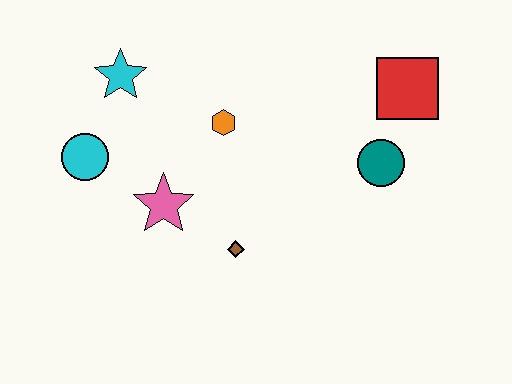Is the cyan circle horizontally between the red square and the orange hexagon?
No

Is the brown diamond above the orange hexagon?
No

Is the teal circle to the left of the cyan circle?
No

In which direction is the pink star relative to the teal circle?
The pink star is to the left of the teal circle.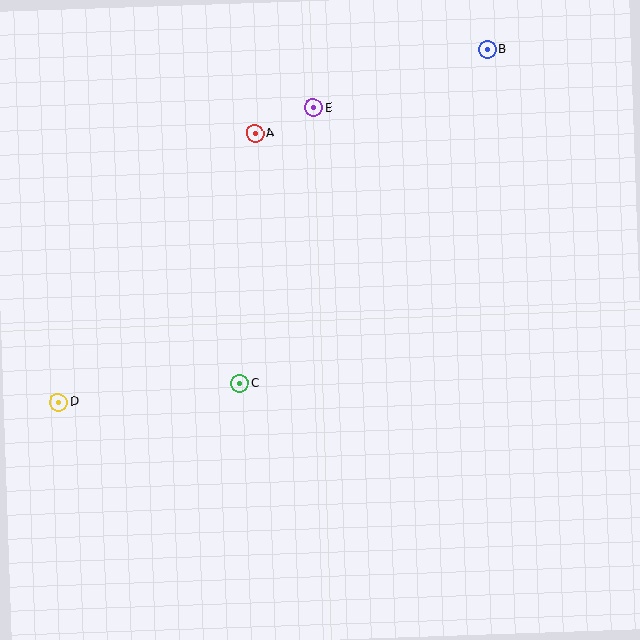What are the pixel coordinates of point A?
Point A is at (255, 133).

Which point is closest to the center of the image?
Point C at (240, 383) is closest to the center.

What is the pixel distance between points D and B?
The distance between D and B is 556 pixels.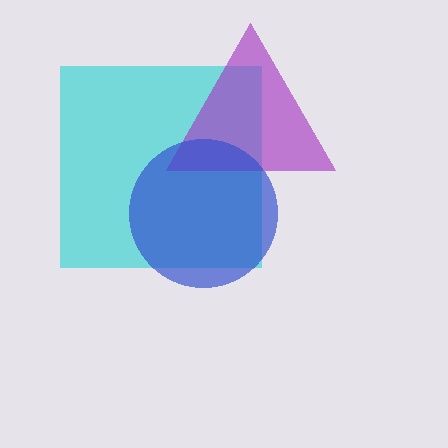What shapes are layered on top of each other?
The layered shapes are: a cyan square, a purple triangle, a blue circle.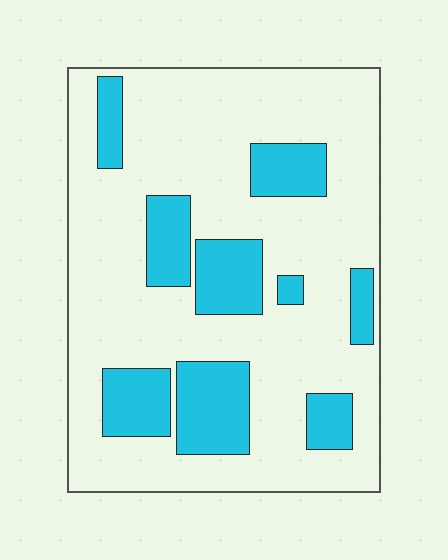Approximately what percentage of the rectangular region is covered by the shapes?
Approximately 25%.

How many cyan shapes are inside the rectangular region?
9.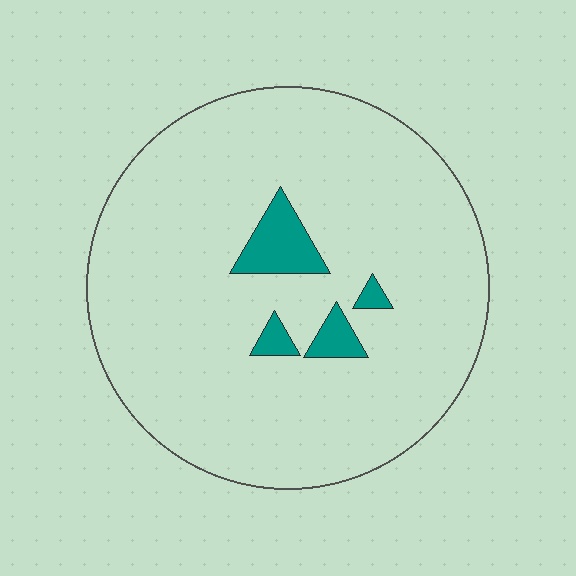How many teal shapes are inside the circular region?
4.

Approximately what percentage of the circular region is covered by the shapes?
Approximately 5%.